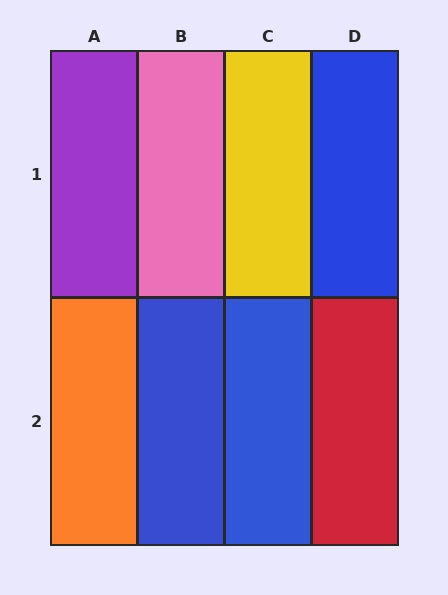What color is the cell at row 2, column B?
Blue.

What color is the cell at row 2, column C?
Blue.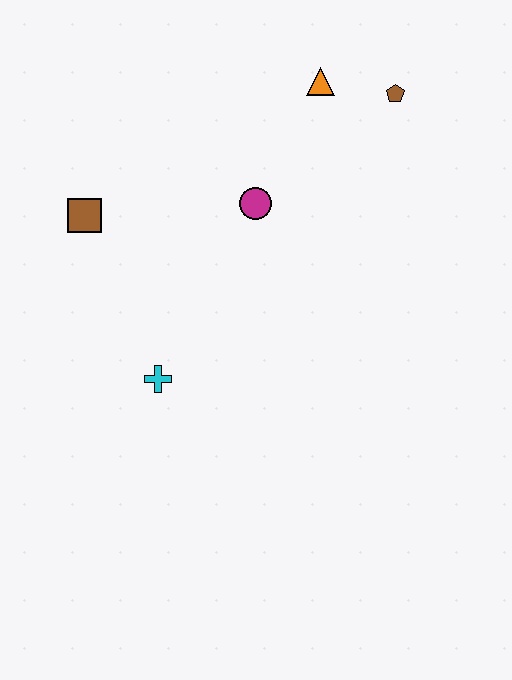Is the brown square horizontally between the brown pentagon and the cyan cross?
No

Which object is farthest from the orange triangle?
The cyan cross is farthest from the orange triangle.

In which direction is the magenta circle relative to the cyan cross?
The magenta circle is above the cyan cross.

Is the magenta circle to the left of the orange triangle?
Yes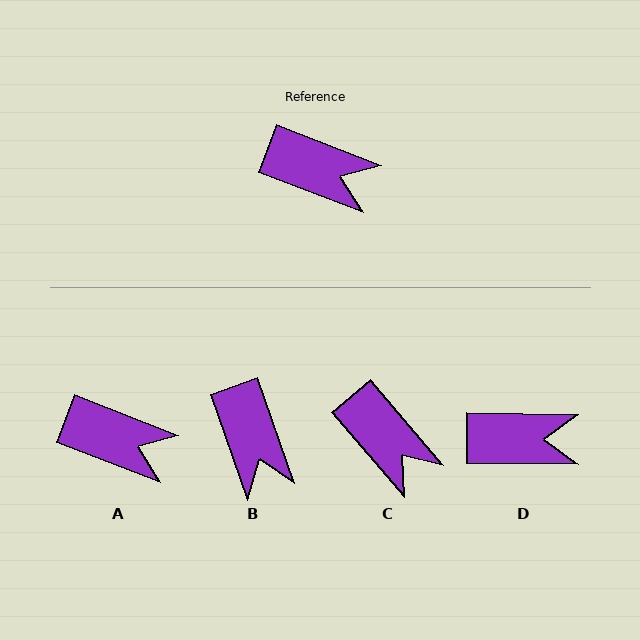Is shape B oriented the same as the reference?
No, it is off by about 50 degrees.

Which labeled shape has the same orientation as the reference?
A.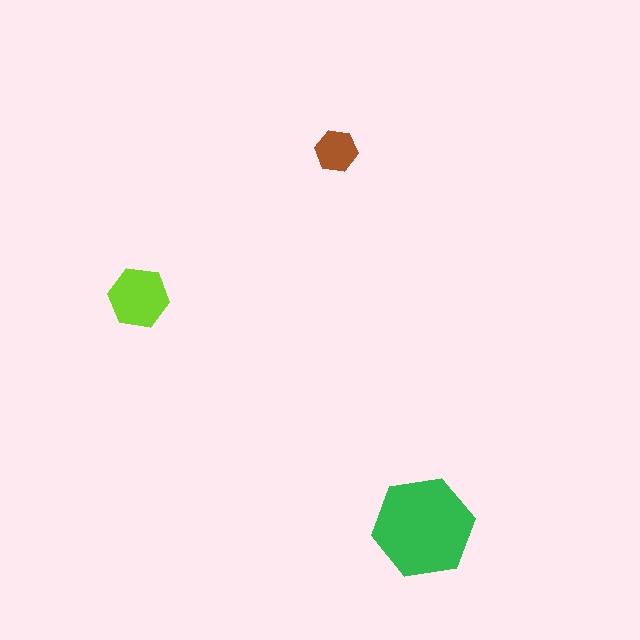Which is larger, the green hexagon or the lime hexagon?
The green one.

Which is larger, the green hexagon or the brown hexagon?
The green one.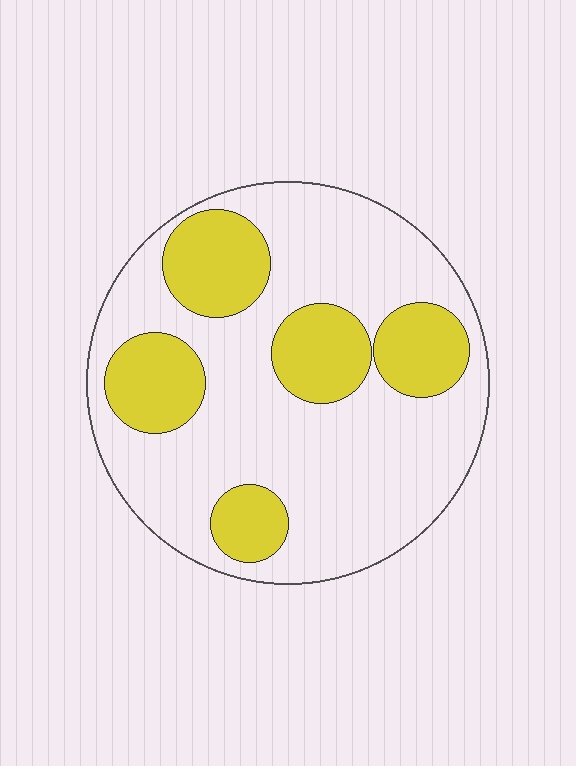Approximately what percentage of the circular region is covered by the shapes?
Approximately 30%.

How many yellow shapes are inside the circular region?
5.